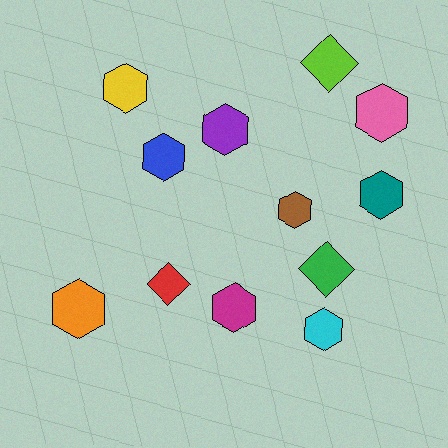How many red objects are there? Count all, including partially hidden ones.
There is 1 red object.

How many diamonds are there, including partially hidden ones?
There are 3 diamonds.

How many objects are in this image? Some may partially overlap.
There are 12 objects.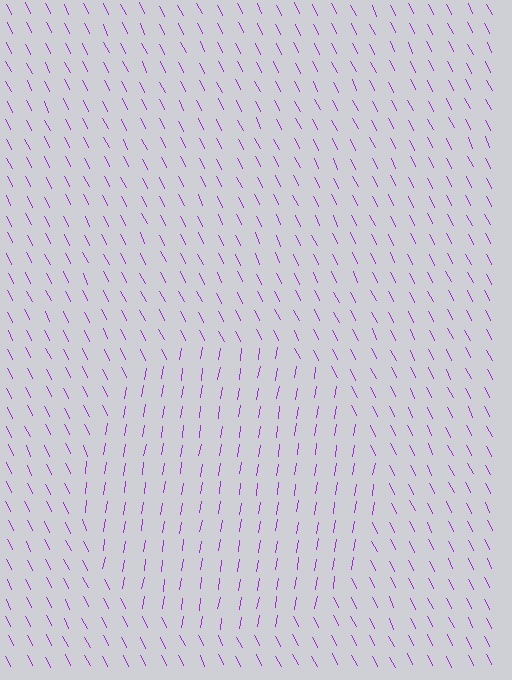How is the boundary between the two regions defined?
The boundary is defined purely by a change in line orientation (approximately 35 degrees difference). All lines are the same color and thickness.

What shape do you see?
I see a circle.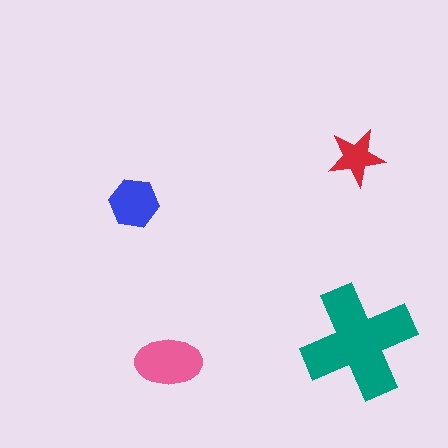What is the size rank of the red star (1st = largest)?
4th.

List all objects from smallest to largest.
The red star, the blue hexagon, the pink ellipse, the teal cross.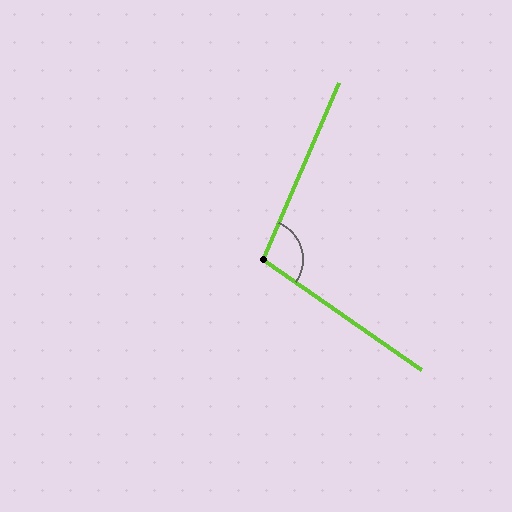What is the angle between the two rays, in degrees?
Approximately 101 degrees.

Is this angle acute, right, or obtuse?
It is obtuse.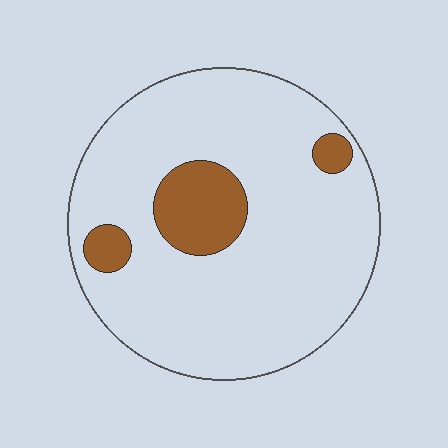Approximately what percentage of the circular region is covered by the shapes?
Approximately 15%.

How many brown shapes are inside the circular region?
3.